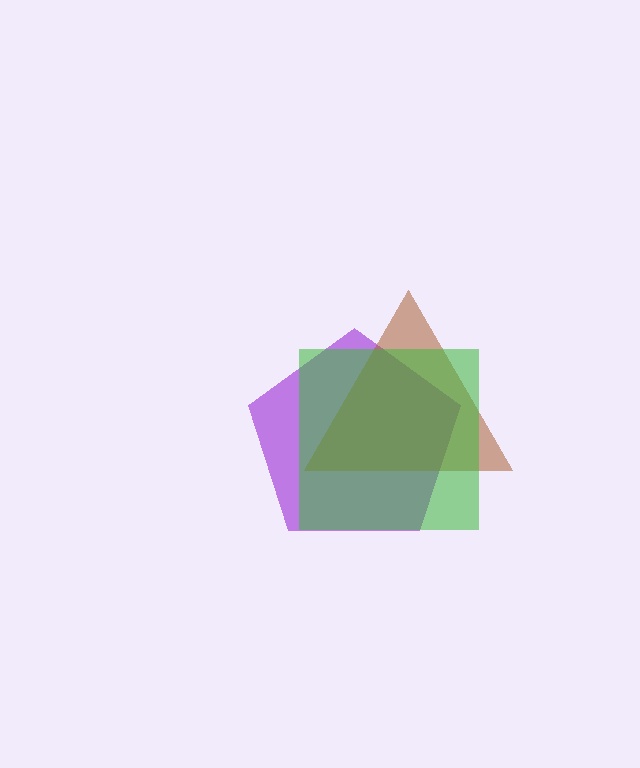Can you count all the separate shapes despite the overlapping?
Yes, there are 3 separate shapes.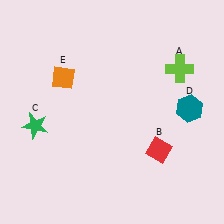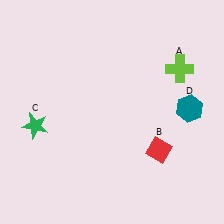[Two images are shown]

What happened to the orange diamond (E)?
The orange diamond (E) was removed in Image 2. It was in the top-left area of Image 1.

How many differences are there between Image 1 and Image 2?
There is 1 difference between the two images.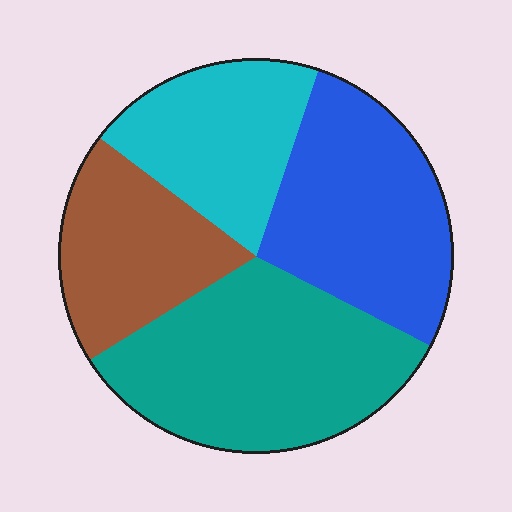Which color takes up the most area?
Teal, at roughly 35%.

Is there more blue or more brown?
Blue.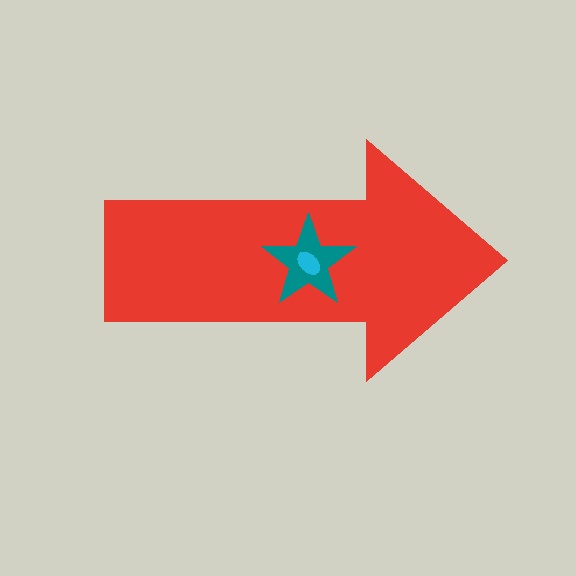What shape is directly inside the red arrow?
The teal star.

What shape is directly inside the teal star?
The cyan ellipse.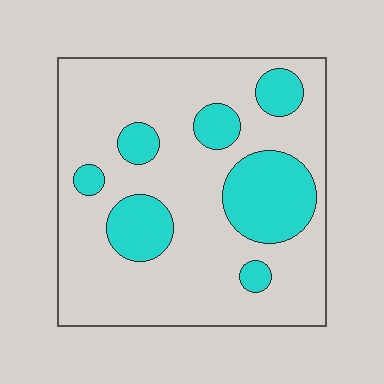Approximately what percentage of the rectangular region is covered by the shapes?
Approximately 25%.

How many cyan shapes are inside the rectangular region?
7.